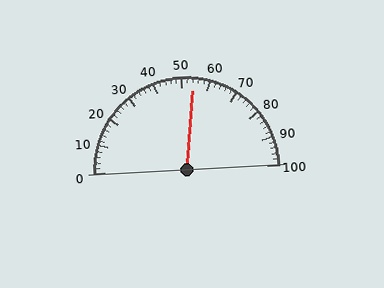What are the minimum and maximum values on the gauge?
The gauge ranges from 0 to 100.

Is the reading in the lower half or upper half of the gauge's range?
The reading is in the upper half of the range (0 to 100).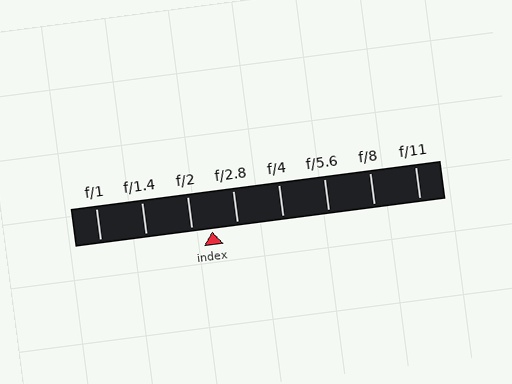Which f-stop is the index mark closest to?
The index mark is closest to f/2.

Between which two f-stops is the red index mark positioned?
The index mark is between f/2 and f/2.8.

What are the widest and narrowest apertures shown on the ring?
The widest aperture shown is f/1 and the narrowest is f/11.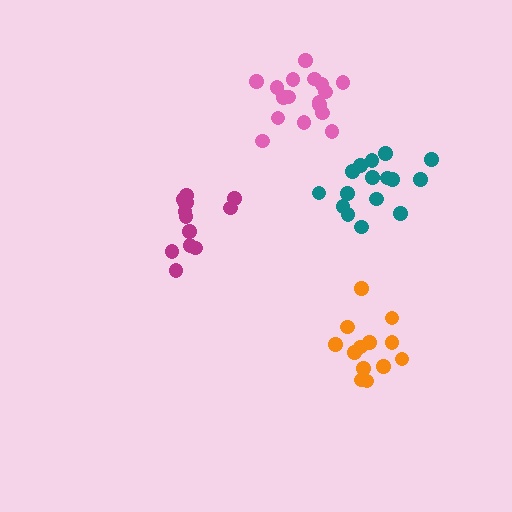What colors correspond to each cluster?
The clusters are colored: orange, magenta, pink, teal.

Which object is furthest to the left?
The magenta cluster is leftmost.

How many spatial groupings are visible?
There are 4 spatial groupings.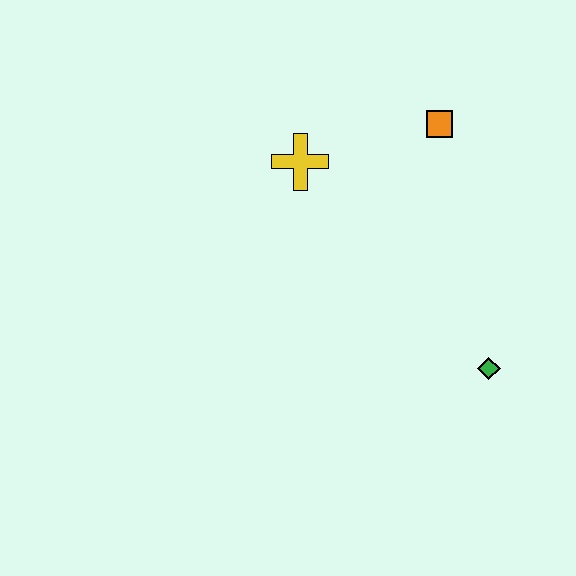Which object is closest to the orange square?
The yellow cross is closest to the orange square.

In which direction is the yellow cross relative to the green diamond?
The yellow cross is above the green diamond.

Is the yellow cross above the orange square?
No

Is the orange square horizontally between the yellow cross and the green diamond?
Yes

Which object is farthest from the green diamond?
The yellow cross is farthest from the green diamond.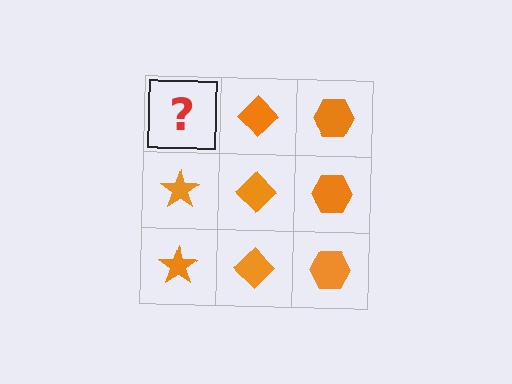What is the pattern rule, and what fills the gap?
The rule is that each column has a consistent shape. The gap should be filled with an orange star.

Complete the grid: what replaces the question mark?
The question mark should be replaced with an orange star.